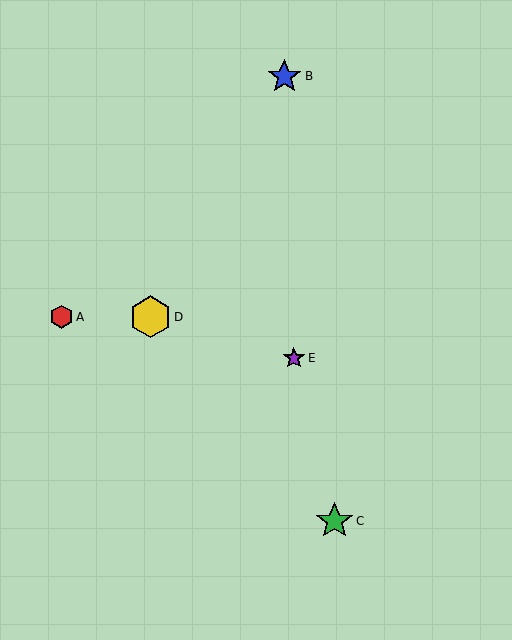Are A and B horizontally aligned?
No, A is at y≈317 and B is at y≈76.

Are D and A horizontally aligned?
Yes, both are at y≈317.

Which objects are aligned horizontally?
Objects A, D are aligned horizontally.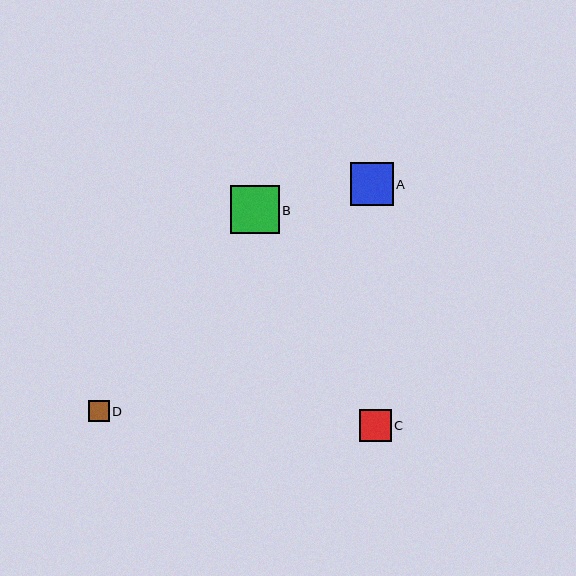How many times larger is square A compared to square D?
Square A is approximately 2.0 times the size of square D.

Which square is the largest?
Square B is the largest with a size of approximately 49 pixels.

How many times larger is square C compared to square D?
Square C is approximately 1.5 times the size of square D.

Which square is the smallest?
Square D is the smallest with a size of approximately 21 pixels.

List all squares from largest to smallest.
From largest to smallest: B, A, C, D.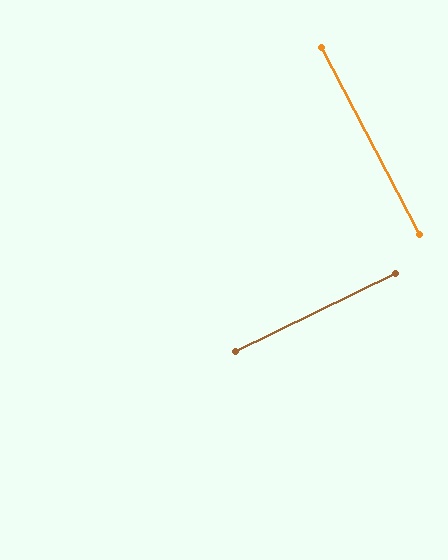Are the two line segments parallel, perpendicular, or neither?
Perpendicular — they meet at approximately 88°.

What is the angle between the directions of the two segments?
Approximately 88 degrees.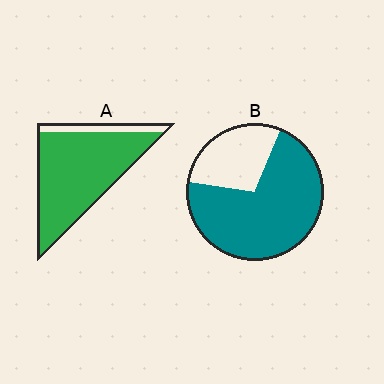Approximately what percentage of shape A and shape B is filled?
A is approximately 85% and B is approximately 70%.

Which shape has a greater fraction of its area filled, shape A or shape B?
Shape A.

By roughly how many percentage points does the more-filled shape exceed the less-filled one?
By roughly 15 percentage points (A over B).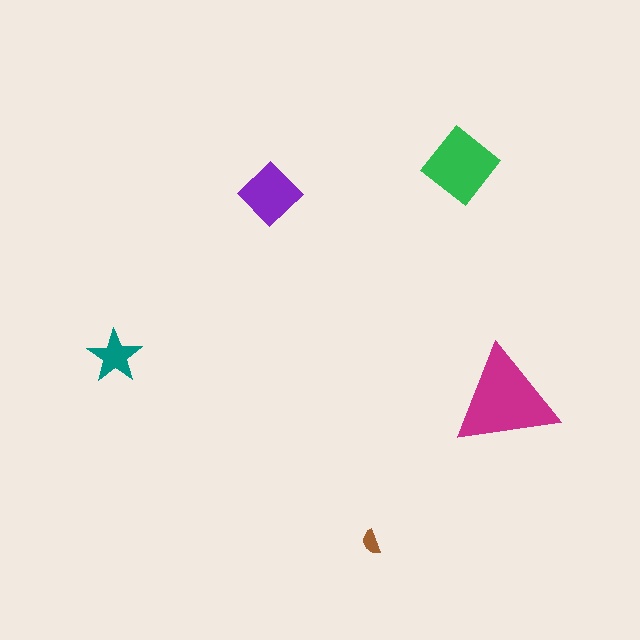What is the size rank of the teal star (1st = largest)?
4th.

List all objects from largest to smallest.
The magenta triangle, the green diamond, the purple diamond, the teal star, the brown semicircle.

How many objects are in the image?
There are 5 objects in the image.